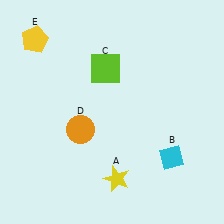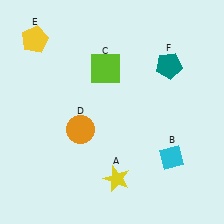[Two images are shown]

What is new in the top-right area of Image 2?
A teal pentagon (F) was added in the top-right area of Image 2.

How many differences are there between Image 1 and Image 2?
There is 1 difference between the two images.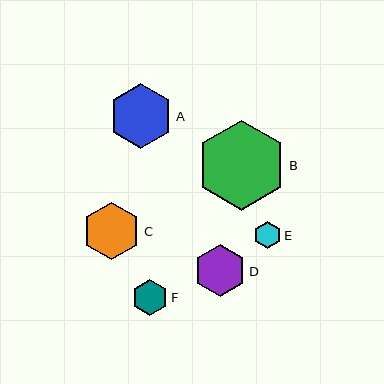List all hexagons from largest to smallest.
From largest to smallest: B, A, C, D, F, E.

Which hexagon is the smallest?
Hexagon E is the smallest with a size of approximately 27 pixels.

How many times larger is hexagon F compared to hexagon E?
Hexagon F is approximately 1.3 times the size of hexagon E.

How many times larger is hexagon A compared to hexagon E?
Hexagon A is approximately 2.4 times the size of hexagon E.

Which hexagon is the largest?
Hexagon B is the largest with a size of approximately 90 pixels.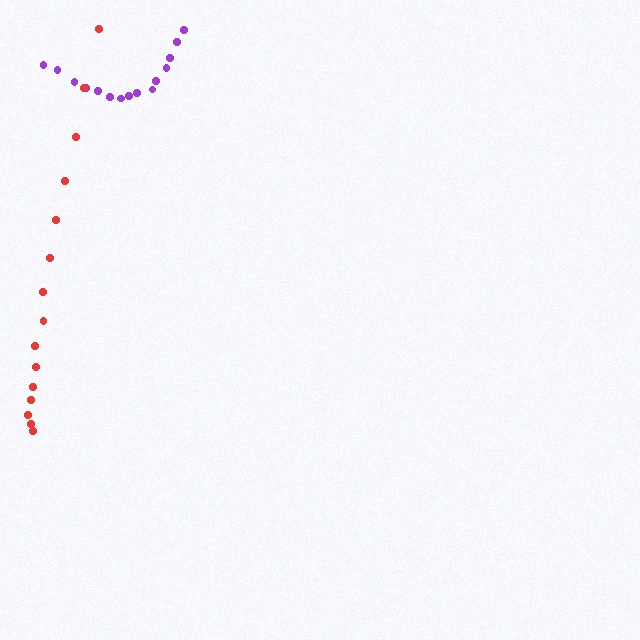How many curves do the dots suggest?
There are 2 distinct paths.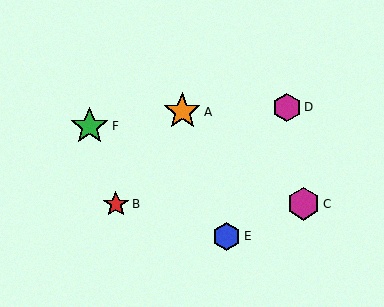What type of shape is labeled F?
Shape F is a green star.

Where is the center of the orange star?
The center of the orange star is at (182, 112).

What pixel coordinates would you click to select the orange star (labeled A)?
Click at (182, 112) to select the orange star A.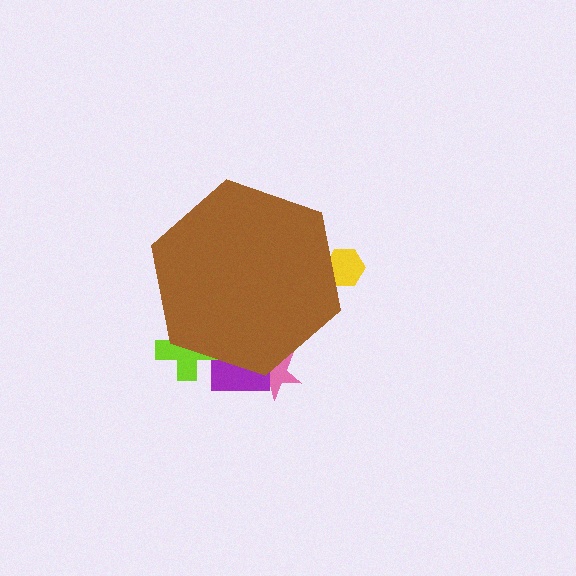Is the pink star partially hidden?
Yes, the pink star is partially hidden behind the brown hexagon.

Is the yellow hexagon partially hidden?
Yes, the yellow hexagon is partially hidden behind the brown hexagon.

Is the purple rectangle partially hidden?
Yes, the purple rectangle is partially hidden behind the brown hexagon.